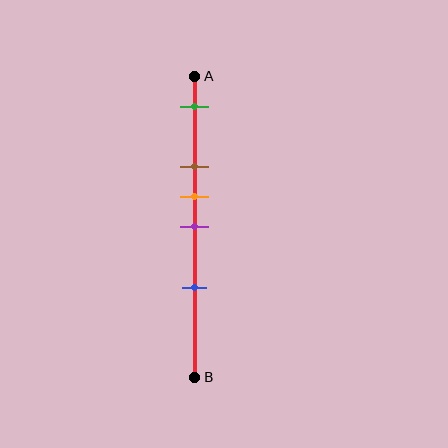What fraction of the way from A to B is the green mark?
The green mark is approximately 10% (0.1) of the way from A to B.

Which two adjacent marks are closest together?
The orange and purple marks are the closest adjacent pair.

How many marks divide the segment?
There are 5 marks dividing the segment.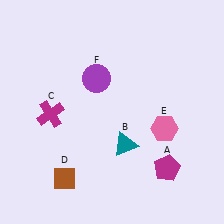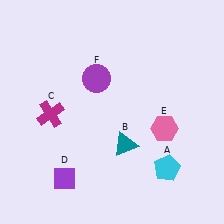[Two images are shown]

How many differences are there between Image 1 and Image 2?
There are 2 differences between the two images.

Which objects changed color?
A changed from magenta to cyan. D changed from brown to purple.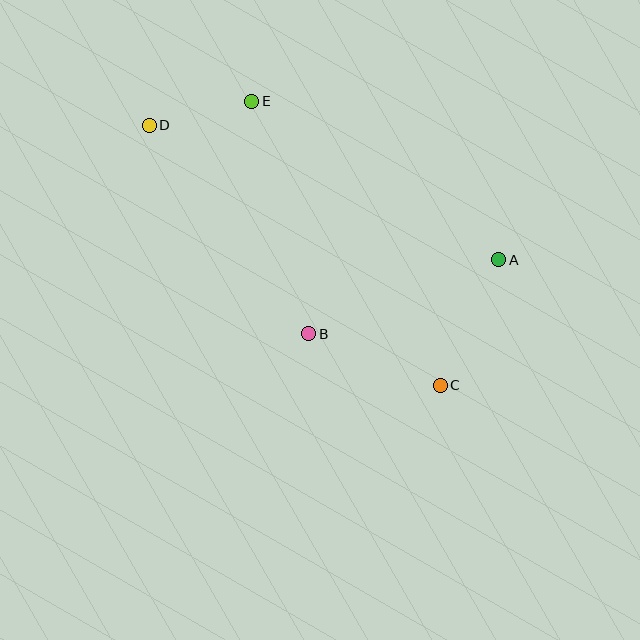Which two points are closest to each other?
Points D and E are closest to each other.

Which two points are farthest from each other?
Points C and D are farthest from each other.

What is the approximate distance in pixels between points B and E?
The distance between B and E is approximately 239 pixels.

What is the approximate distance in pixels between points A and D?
The distance between A and D is approximately 375 pixels.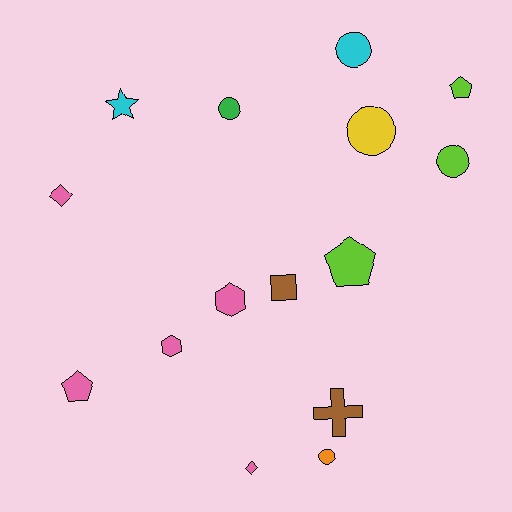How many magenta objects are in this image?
There are no magenta objects.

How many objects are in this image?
There are 15 objects.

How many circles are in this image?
There are 5 circles.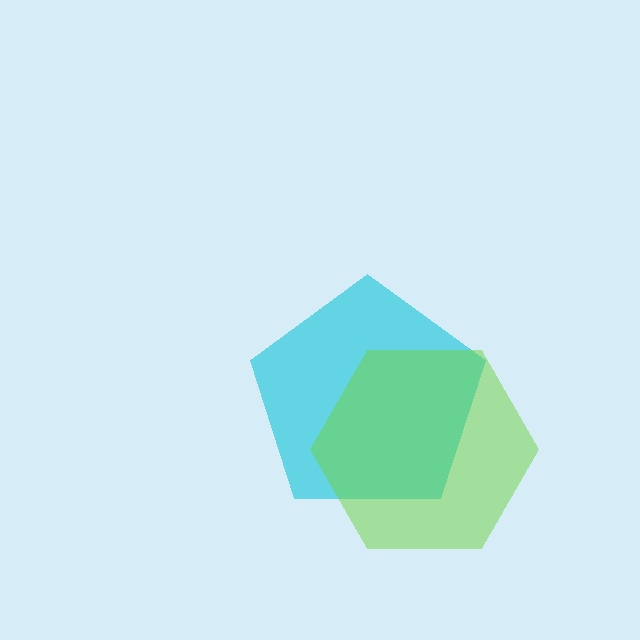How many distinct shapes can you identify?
There are 2 distinct shapes: a cyan pentagon, a lime hexagon.